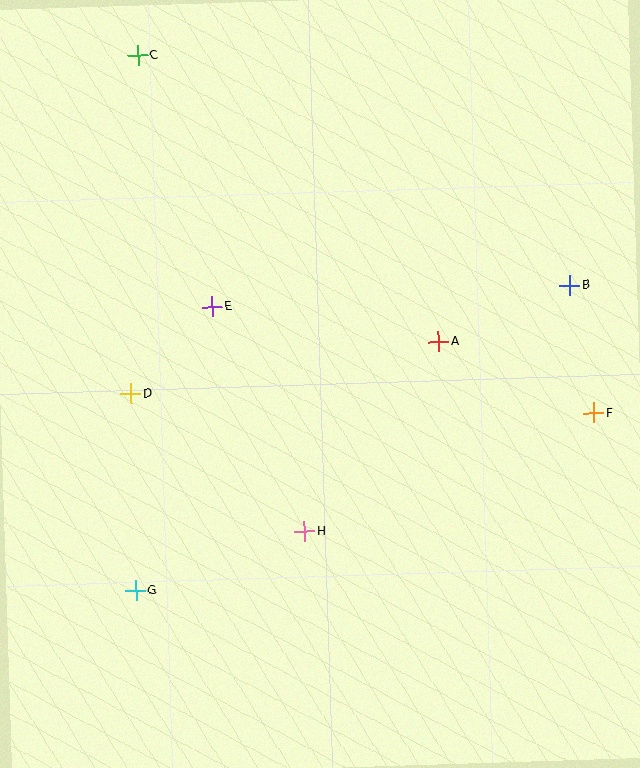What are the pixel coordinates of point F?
Point F is at (594, 413).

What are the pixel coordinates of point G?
Point G is at (136, 591).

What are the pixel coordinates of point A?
Point A is at (439, 341).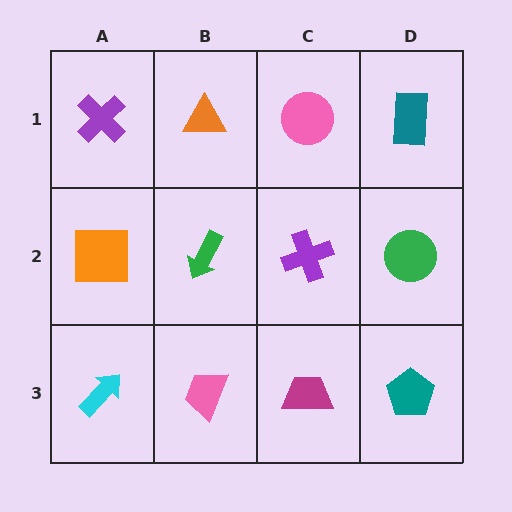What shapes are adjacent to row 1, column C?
A purple cross (row 2, column C), an orange triangle (row 1, column B), a teal rectangle (row 1, column D).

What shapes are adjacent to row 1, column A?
An orange square (row 2, column A), an orange triangle (row 1, column B).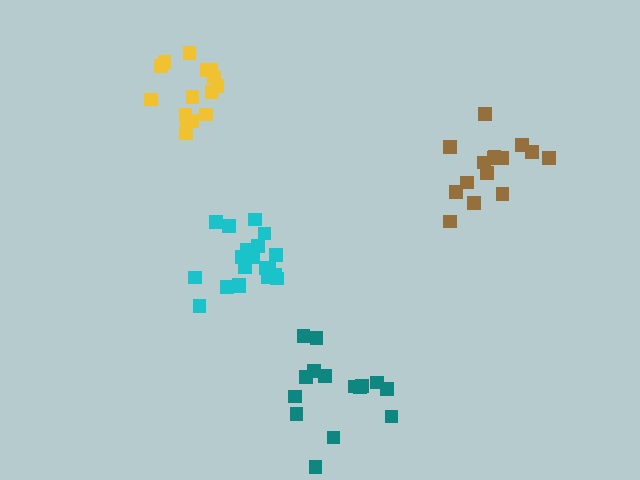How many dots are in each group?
Group 1: 15 dots, Group 2: 21 dots, Group 3: 15 dots, Group 4: 15 dots (66 total).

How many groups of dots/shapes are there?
There are 4 groups.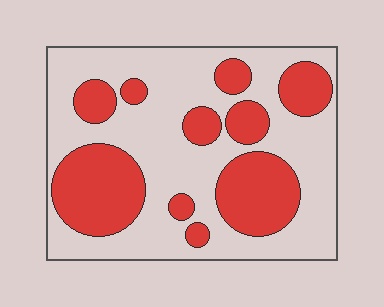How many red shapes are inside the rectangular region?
10.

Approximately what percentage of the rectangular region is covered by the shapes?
Approximately 35%.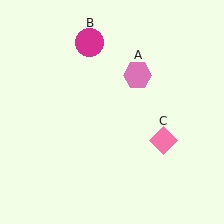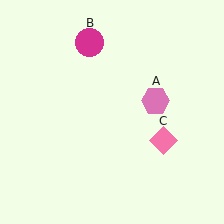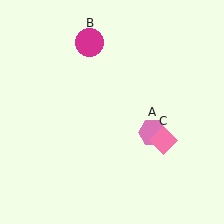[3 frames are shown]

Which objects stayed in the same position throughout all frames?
Magenta circle (object B) and pink diamond (object C) remained stationary.